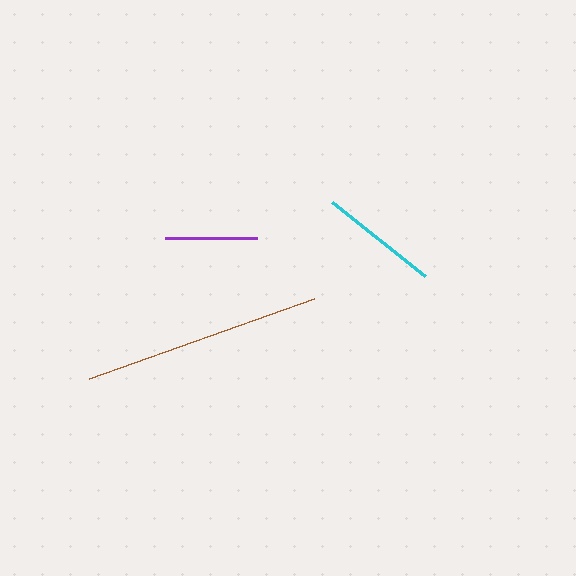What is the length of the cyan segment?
The cyan segment is approximately 119 pixels long.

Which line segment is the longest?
The brown line is the longest at approximately 239 pixels.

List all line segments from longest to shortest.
From longest to shortest: brown, cyan, purple.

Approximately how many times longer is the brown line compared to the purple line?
The brown line is approximately 2.6 times the length of the purple line.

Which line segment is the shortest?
The purple line is the shortest at approximately 91 pixels.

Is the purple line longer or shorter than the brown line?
The brown line is longer than the purple line.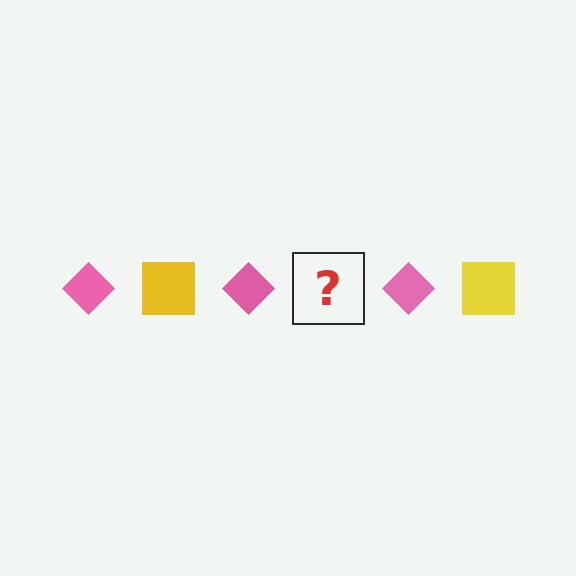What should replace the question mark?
The question mark should be replaced with a yellow square.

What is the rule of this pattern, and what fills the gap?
The rule is that the pattern alternates between pink diamond and yellow square. The gap should be filled with a yellow square.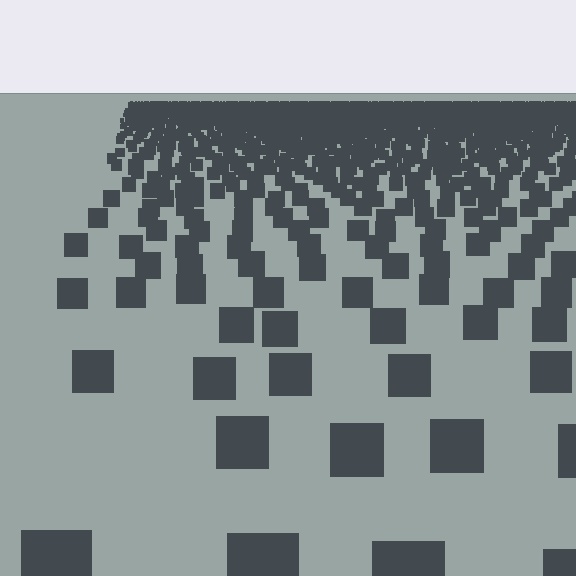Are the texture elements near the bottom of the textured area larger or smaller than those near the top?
Larger. Near the bottom, elements are closer to the viewer and appear at a bigger on-screen size.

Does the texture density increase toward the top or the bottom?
Density increases toward the top.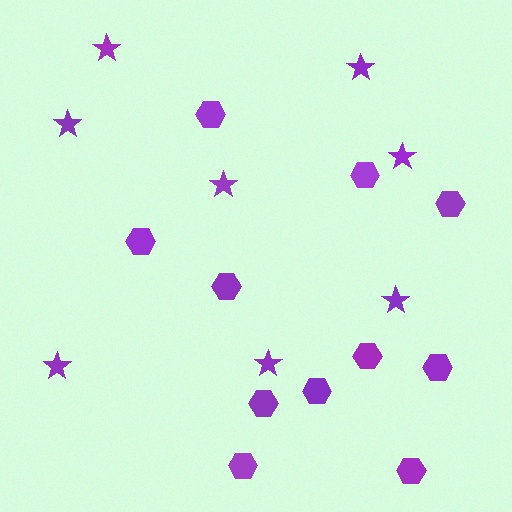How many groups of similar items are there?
There are 2 groups: one group of hexagons (11) and one group of stars (8).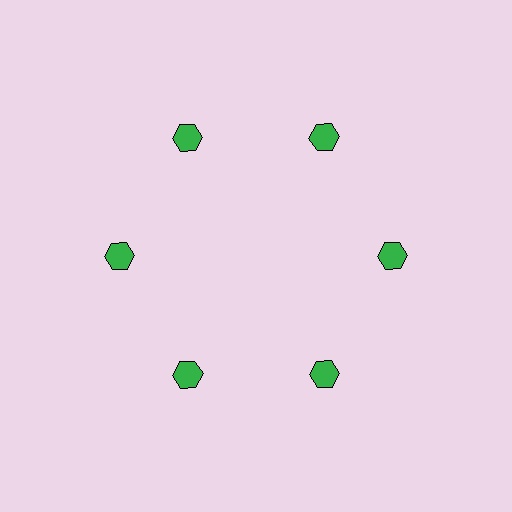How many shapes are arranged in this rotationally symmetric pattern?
There are 6 shapes, arranged in 6 groups of 1.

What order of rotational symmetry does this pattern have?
This pattern has 6-fold rotational symmetry.